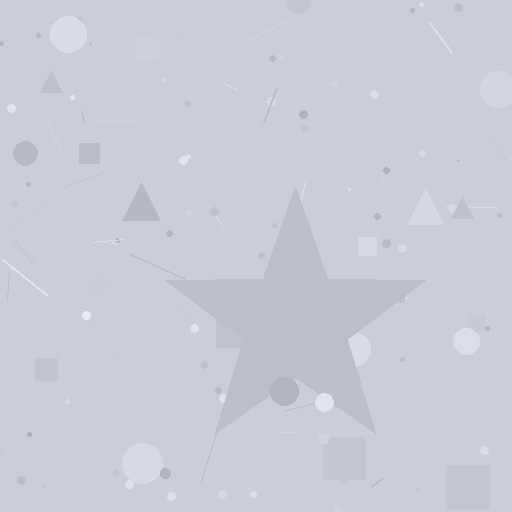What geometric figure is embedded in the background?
A star is embedded in the background.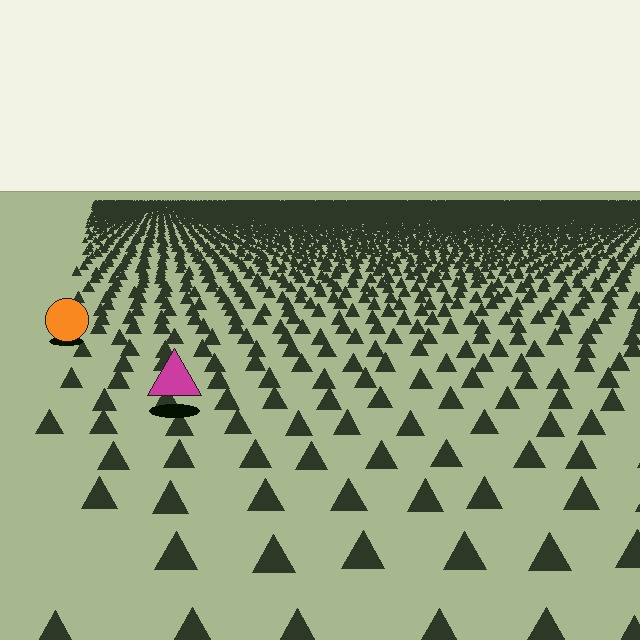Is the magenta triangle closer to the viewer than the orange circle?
Yes. The magenta triangle is closer — you can tell from the texture gradient: the ground texture is coarser near it.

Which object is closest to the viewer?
The magenta triangle is closest. The texture marks near it are larger and more spread out.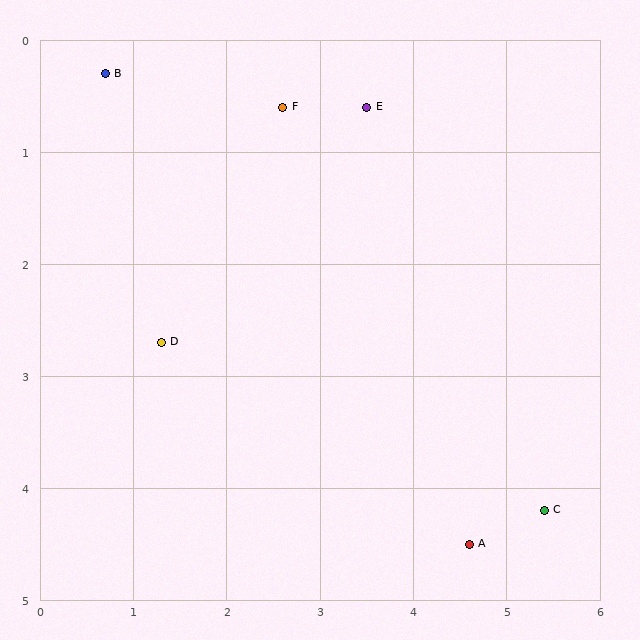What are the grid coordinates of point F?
Point F is at approximately (2.6, 0.6).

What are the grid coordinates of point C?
Point C is at approximately (5.4, 4.2).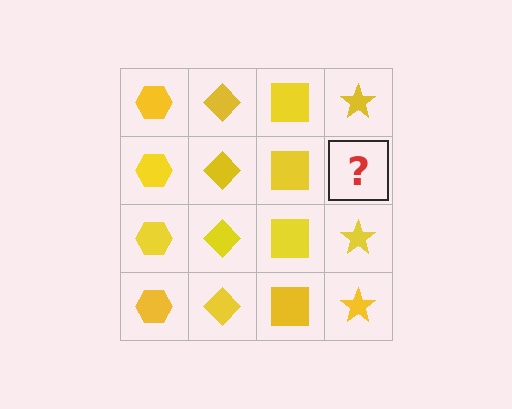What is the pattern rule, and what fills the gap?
The rule is that each column has a consistent shape. The gap should be filled with a yellow star.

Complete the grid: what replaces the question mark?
The question mark should be replaced with a yellow star.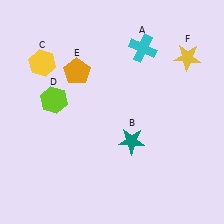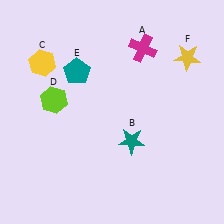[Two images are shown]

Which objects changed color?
A changed from cyan to magenta. E changed from orange to teal.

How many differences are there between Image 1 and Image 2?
There are 2 differences between the two images.